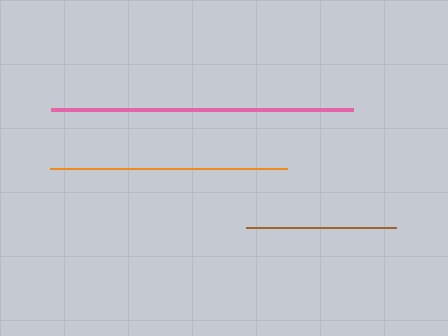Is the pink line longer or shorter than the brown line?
The pink line is longer than the brown line.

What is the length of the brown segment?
The brown segment is approximately 150 pixels long.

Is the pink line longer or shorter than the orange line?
The pink line is longer than the orange line.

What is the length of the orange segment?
The orange segment is approximately 237 pixels long.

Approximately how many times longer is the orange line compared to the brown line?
The orange line is approximately 1.6 times the length of the brown line.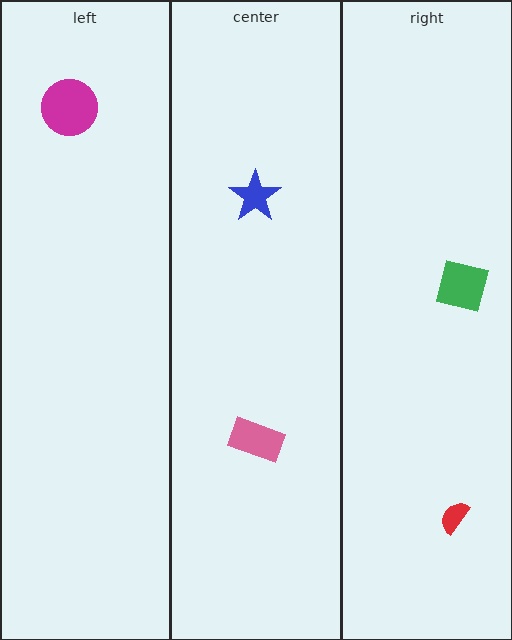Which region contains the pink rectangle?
The center region.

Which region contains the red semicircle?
The right region.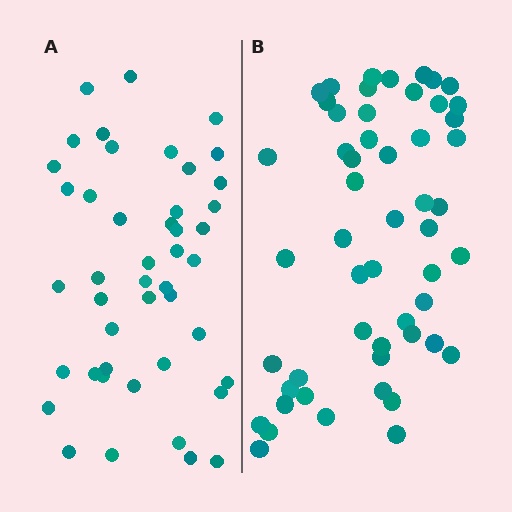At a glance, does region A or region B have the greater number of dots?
Region B (the right region) has more dots.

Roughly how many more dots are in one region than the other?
Region B has roughly 8 or so more dots than region A.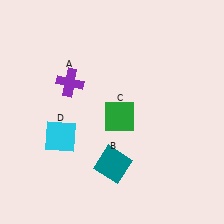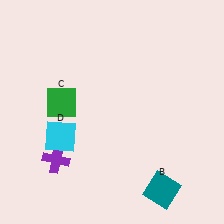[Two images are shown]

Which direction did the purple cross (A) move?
The purple cross (A) moved down.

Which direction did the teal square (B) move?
The teal square (B) moved right.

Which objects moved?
The objects that moved are: the purple cross (A), the teal square (B), the green square (C).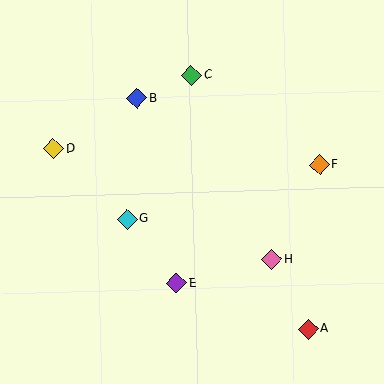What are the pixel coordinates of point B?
Point B is at (137, 98).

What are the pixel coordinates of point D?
Point D is at (54, 149).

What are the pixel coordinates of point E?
Point E is at (177, 283).